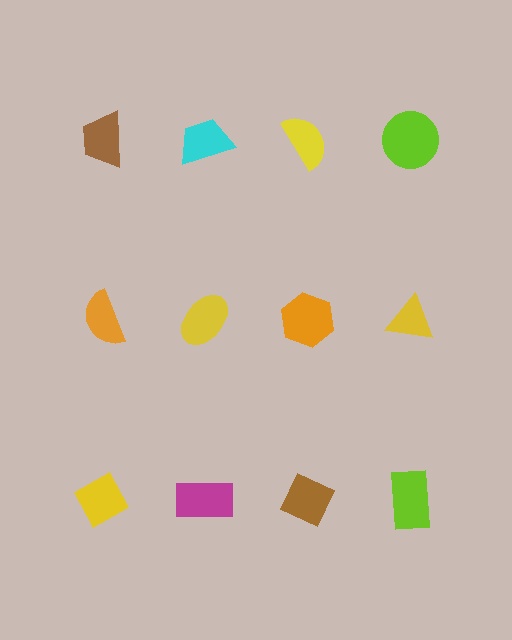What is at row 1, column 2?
A cyan trapezoid.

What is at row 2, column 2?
A yellow ellipse.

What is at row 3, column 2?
A magenta rectangle.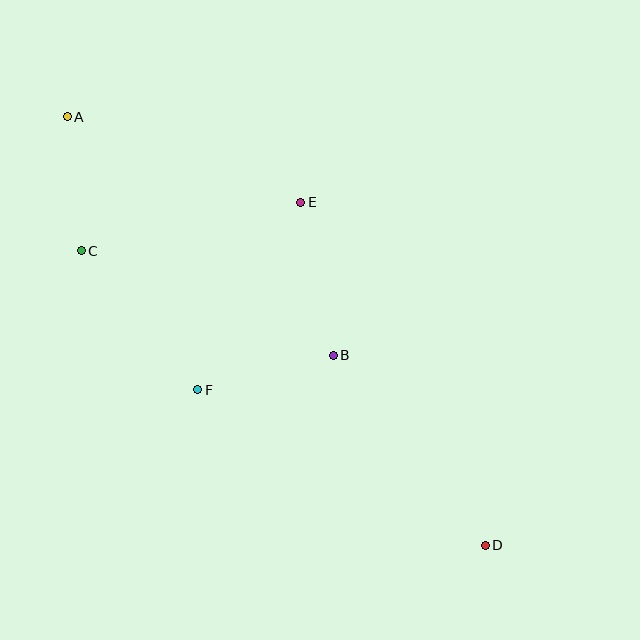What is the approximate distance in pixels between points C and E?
The distance between C and E is approximately 225 pixels.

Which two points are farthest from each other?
Points A and D are farthest from each other.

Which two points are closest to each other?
Points A and C are closest to each other.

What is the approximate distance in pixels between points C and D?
The distance between C and D is approximately 500 pixels.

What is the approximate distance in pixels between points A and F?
The distance between A and F is approximately 302 pixels.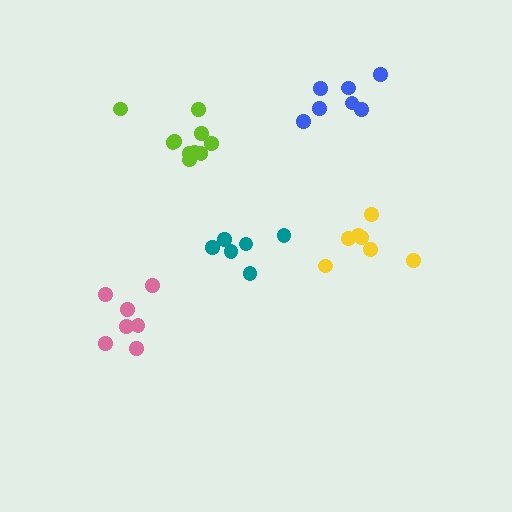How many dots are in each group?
Group 1: 7 dots, Group 2: 6 dots, Group 3: 7 dots, Group 4: 7 dots, Group 5: 10 dots (37 total).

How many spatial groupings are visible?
There are 5 spatial groupings.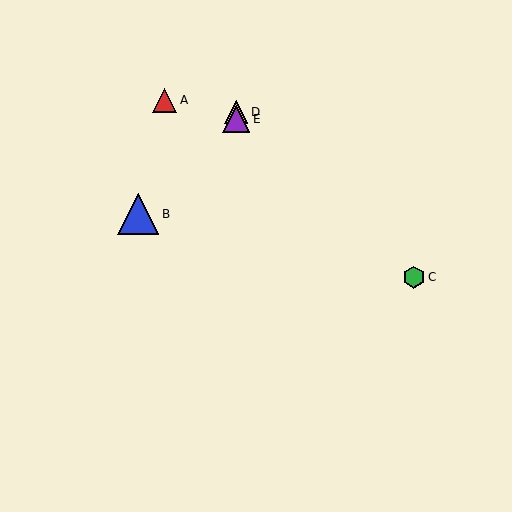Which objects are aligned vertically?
Objects D, E are aligned vertically.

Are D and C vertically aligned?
No, D is at x≈236 and C is at x≈414.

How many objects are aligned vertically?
2 objects (D, E) are aligned vertically.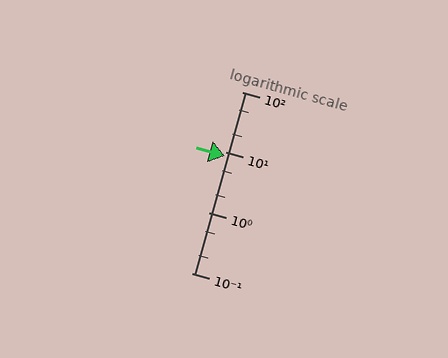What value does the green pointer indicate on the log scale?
The pointer indicates approximately 8.7.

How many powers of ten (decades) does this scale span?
The scale spans 3 decades, from 0.1 to 100.